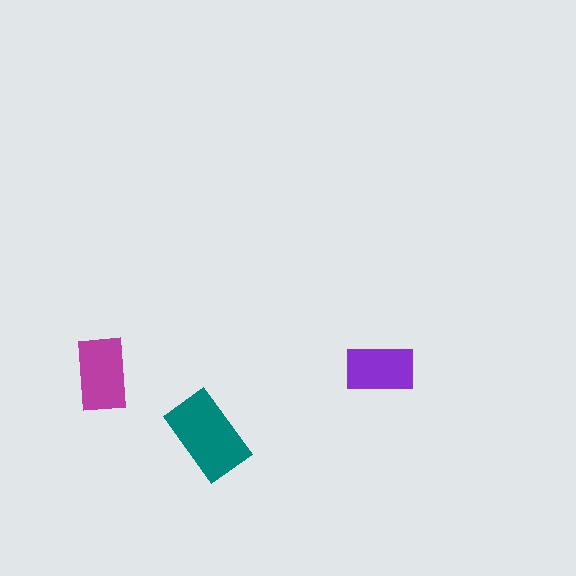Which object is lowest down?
The teal rectangle is bottommost.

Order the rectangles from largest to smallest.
the teal one, the magenta one, the purple one.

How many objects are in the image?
There are 3 objects in the image.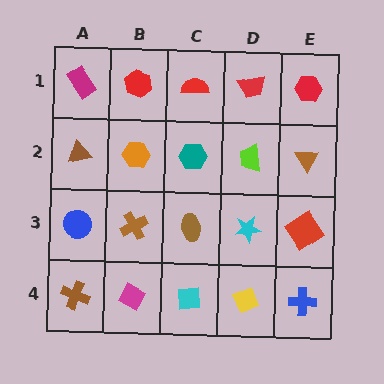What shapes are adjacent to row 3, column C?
A teal hexagon (row 2, column C), a cyan square (row 4, column C), a brown cross (row 3, column B), a cyan star (row 3, column D).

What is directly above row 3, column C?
A teal hexagon.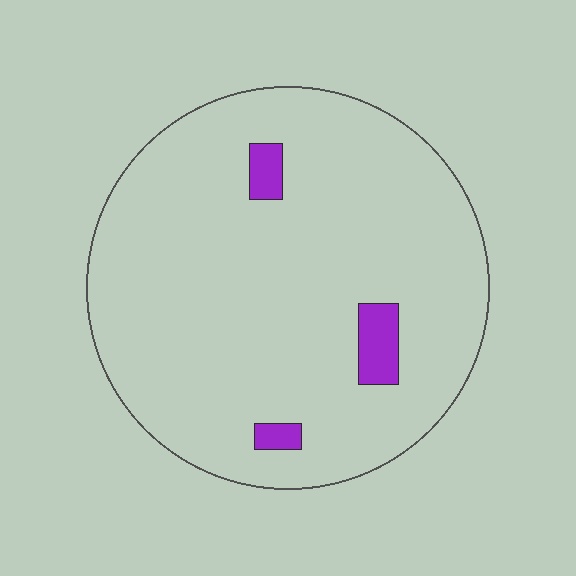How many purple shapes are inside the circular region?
3.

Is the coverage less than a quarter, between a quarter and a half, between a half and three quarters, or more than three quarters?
Less than a quarter.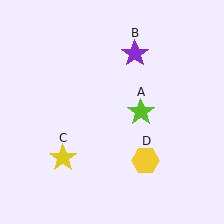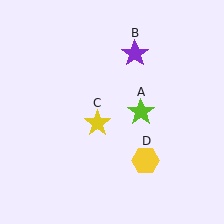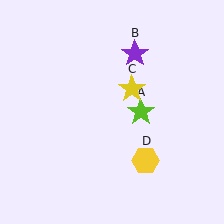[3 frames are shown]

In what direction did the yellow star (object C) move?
The yellow star (object C) moved up and to the right.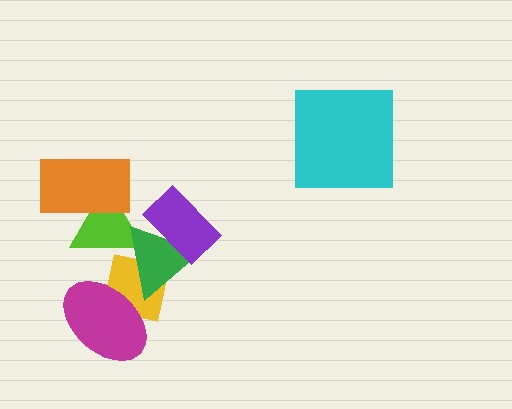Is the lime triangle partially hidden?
Yes, it is partially covered by another shape.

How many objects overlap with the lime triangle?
2 objects overlap with the lime triangle.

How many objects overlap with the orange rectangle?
1 object overlaps with the orange rectangle.